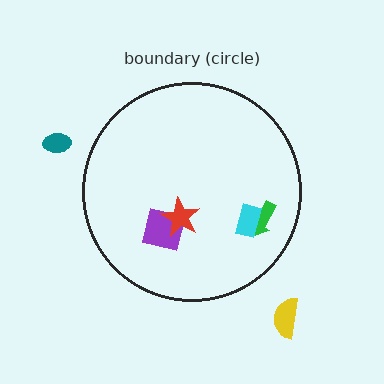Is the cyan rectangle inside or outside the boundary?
Inside.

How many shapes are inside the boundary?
4 inside, 2 outside.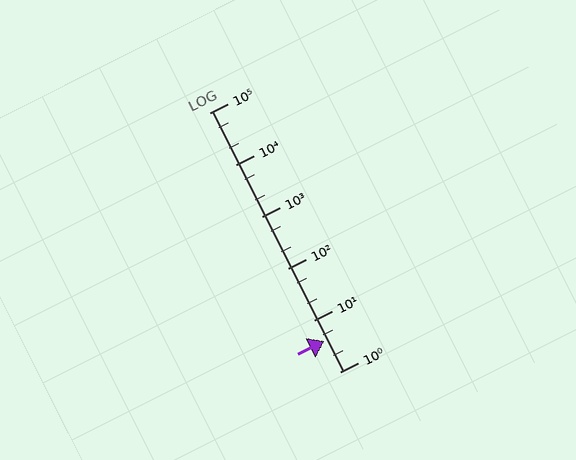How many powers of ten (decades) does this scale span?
The scale spans 5 decades, from 1 to 100000.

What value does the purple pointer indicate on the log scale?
The pointer indicates approximately 4.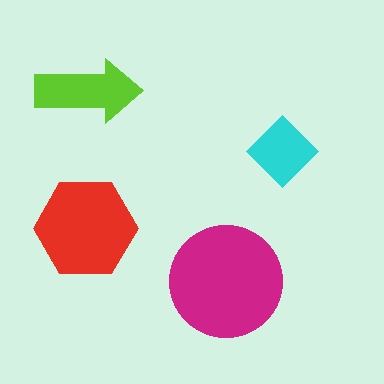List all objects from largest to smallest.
The magenta circle, the red hexagon, the lime arrow, the cyan diamond.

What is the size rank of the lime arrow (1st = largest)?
3rd.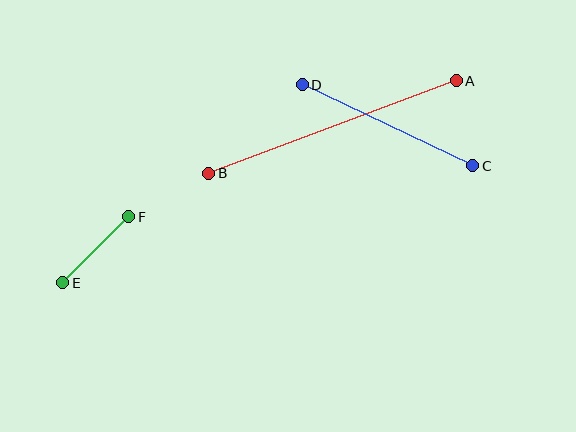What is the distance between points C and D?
The distance is approximately 189 pixels.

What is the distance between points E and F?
The distance is approximately 93 pixels.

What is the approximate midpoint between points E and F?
The midpoint is at approximately (96, 250) pixels.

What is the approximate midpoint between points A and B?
The midpoint is at approximately (333, 127) pixels.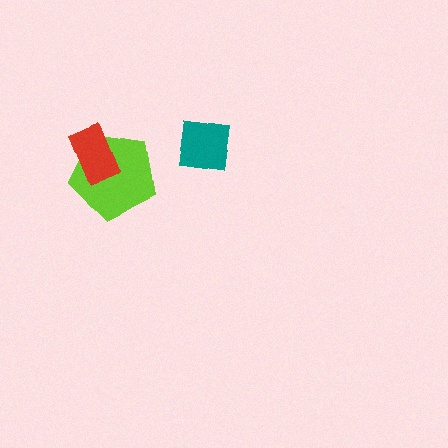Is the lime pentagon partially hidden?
Yes, it is partially covered by another shape.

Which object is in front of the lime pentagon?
The red rectangle is in front of the lime pentagon.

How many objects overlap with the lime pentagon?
1 object overlaps with the lime pentagon.